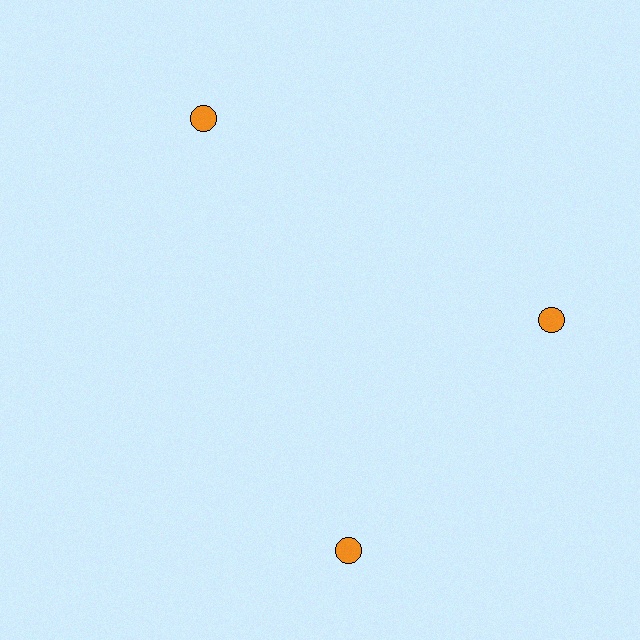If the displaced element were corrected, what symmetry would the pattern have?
It would have 3-fold rotational symmetry — the pattern would map onto itself every 120 degrees.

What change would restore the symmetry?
The symmetry would be restored by rotating it back into even spacing with its neighbors so that all 3 circles sit at equal angles and equal distance from the center.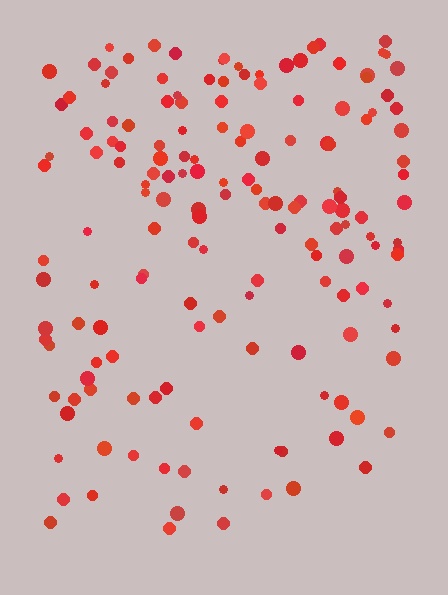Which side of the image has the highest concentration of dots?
The top.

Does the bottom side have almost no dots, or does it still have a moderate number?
Still a moderate number, just noticeably fewer than the top.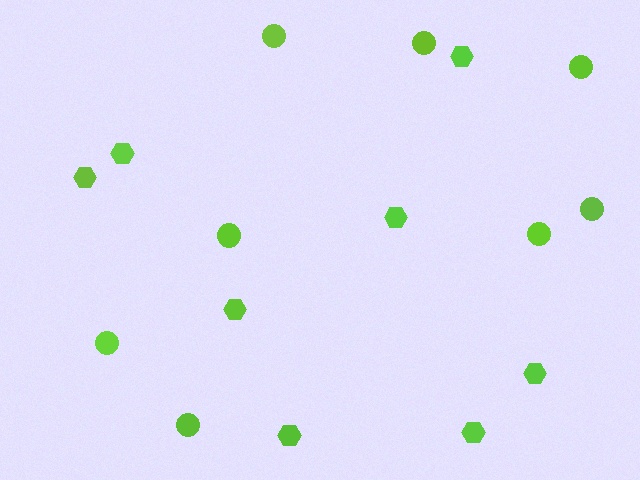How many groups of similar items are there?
There are 2 groups: one group of circles (8) and one group of hexagons (8).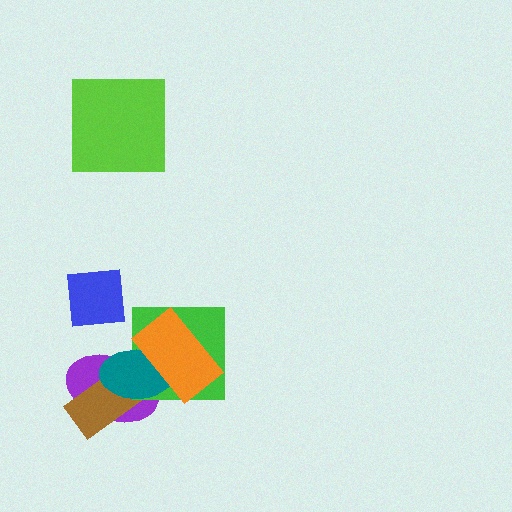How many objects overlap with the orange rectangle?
3 objects overlap with the orange rectangle.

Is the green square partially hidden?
Yes, it is partially covered by another shape.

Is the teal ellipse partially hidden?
Yes, it is partially covered by another shape.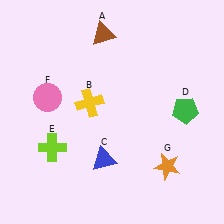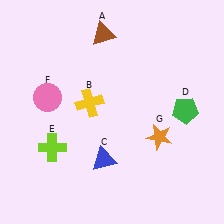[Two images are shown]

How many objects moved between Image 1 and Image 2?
1 object moved between the two images.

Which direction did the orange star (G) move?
The orange star (G) moved up.